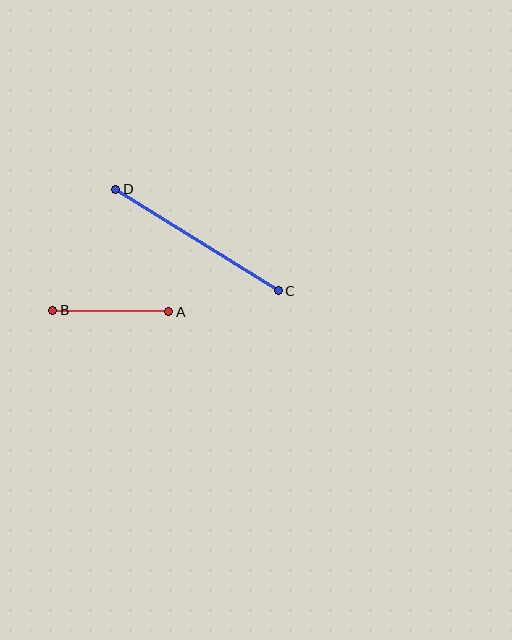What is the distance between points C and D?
The distance is approximately 192 pixels.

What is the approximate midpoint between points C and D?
The midpoint is at approximately (197, 240) pixels.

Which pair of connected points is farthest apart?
Points C and D are farthest apart.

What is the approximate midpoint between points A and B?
The midpoint is at approximately (111, 311) pixels.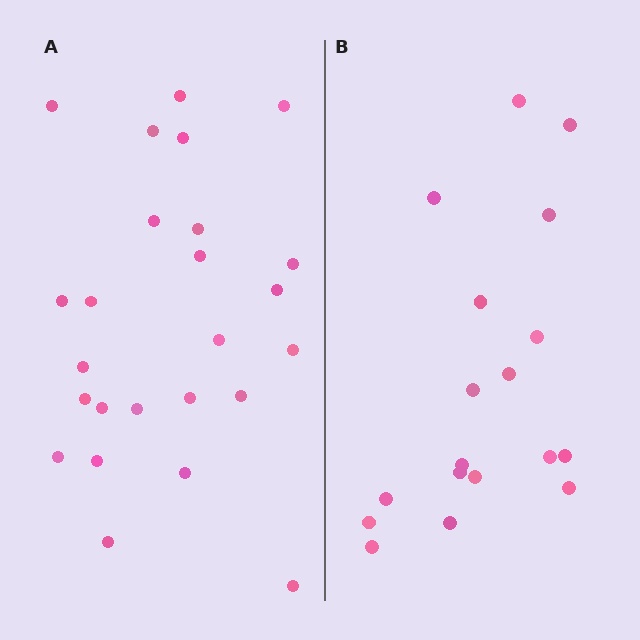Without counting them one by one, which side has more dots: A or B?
Region A (the left region) has more dots.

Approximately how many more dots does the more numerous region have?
Region A has roughly 8 or so more dots than region B.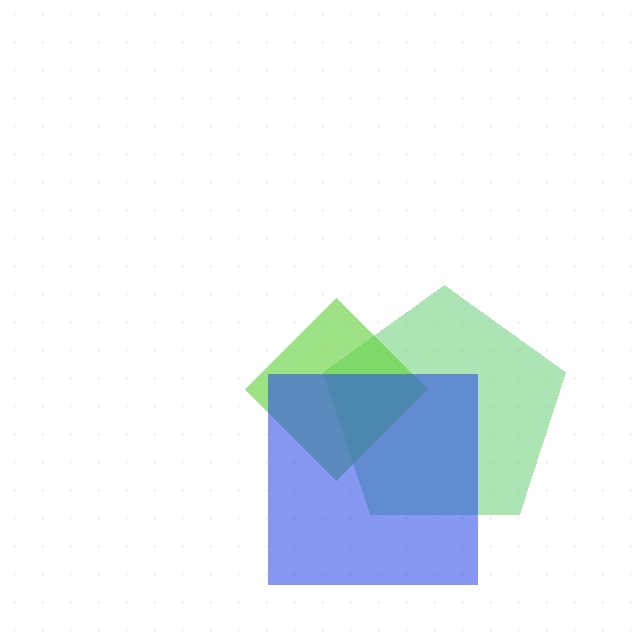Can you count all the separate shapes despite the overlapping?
Yes, there are 3 separate shapes.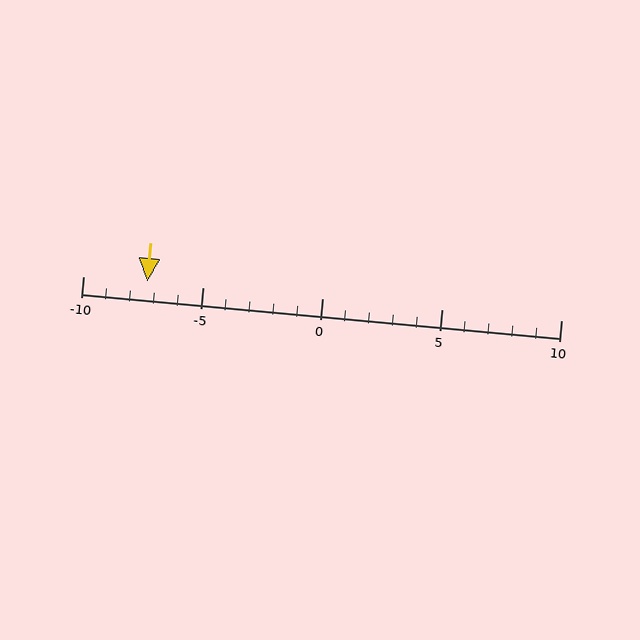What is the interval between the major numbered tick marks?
The major tick marks are spaced 5 units apart.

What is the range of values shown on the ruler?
The ruler shows values from -10 to 10.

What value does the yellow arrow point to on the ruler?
The yellow arrow points to approximately -7.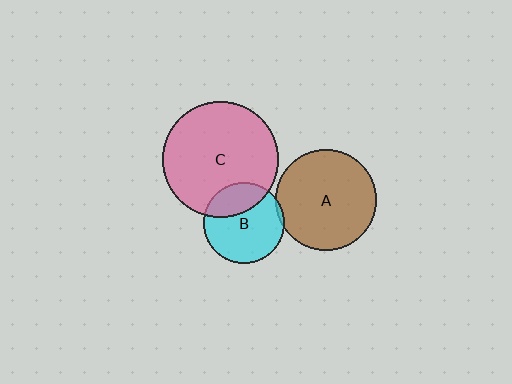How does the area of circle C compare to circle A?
Approximately 1.3 times.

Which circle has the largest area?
Circle C (pink).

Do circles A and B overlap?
Yes.